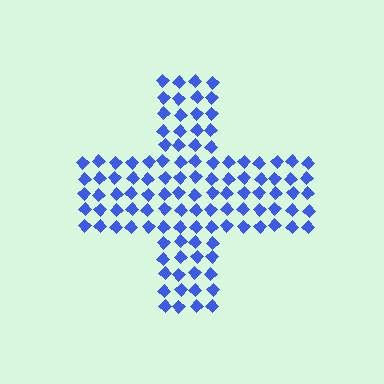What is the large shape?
The large shape is a cross.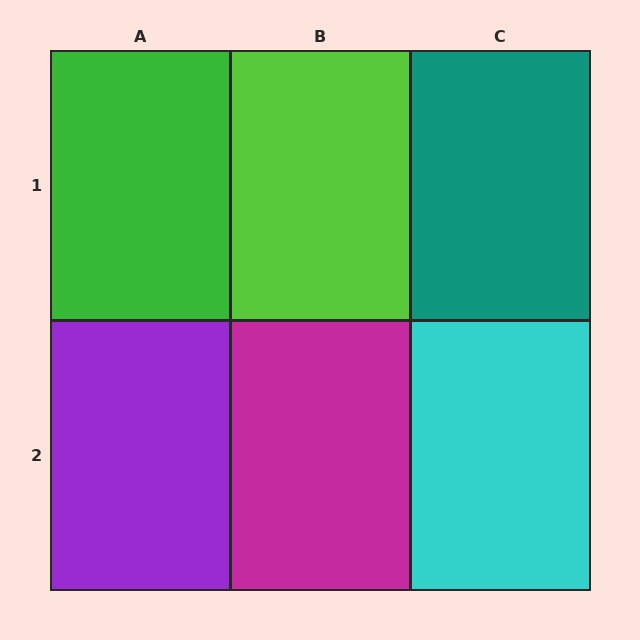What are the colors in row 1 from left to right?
Green, lime, teal.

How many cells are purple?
1 cell is purple.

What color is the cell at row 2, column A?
Purple.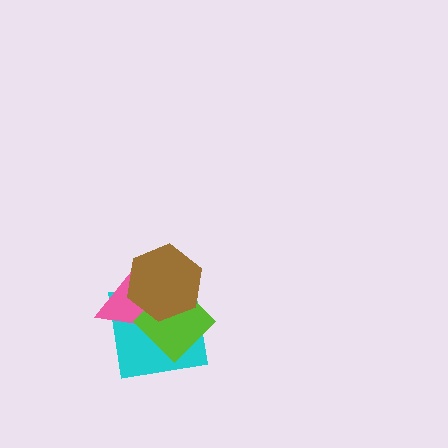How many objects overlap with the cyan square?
3 objects overlap with the cyan square.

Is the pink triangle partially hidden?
Yes, it is partially covered by another shape.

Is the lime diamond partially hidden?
Yes, it is partially covered by another shape.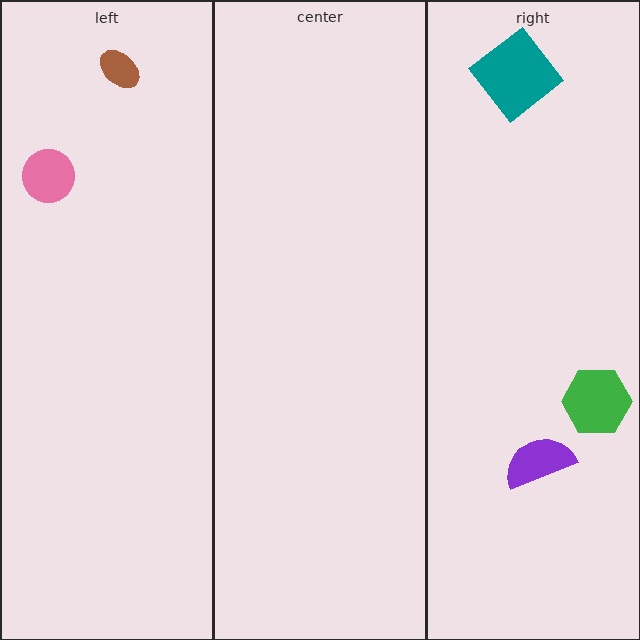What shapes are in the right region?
The green hexagon, the purple semicircle, the teal diamond.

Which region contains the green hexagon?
The right region.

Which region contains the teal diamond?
The right region.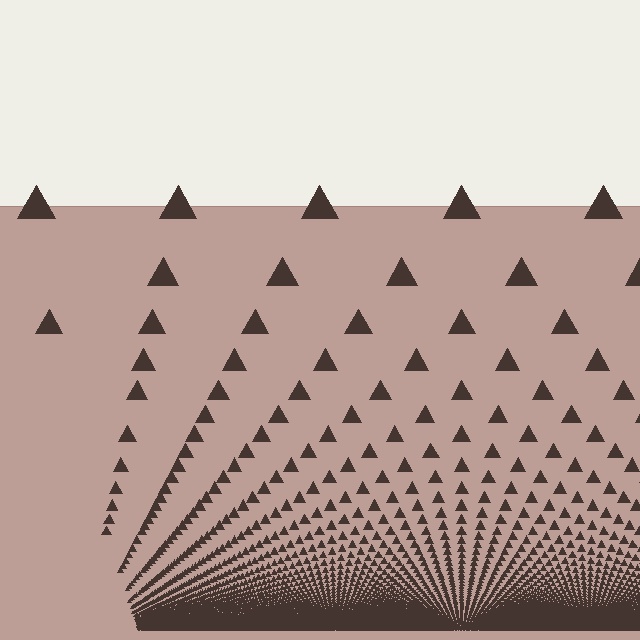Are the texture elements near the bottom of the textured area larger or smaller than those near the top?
Smaller. The gradient is inverted — elements near the bottom are smaller and denser.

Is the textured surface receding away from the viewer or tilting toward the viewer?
The surface appears to tilt toward the viewer. Texture elements get larger and sparser toward the top.